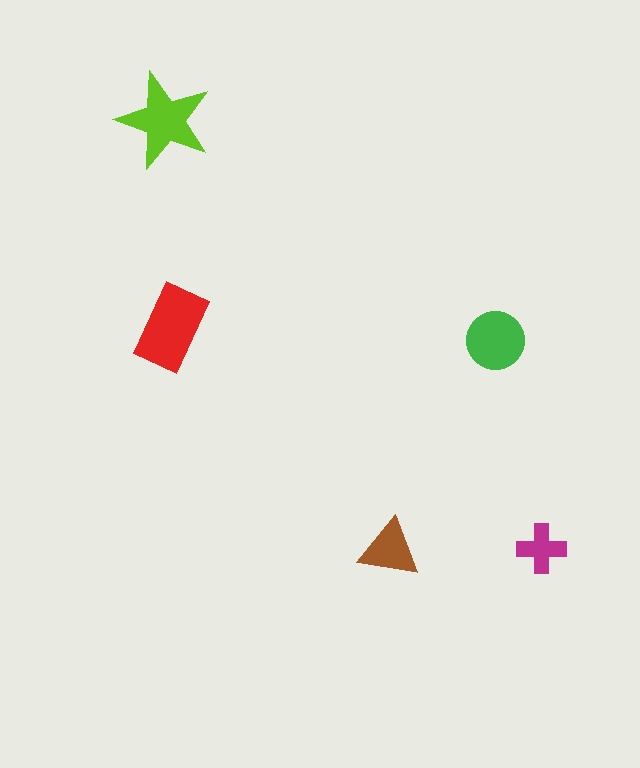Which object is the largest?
The red rectangle.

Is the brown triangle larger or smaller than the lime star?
Smaller.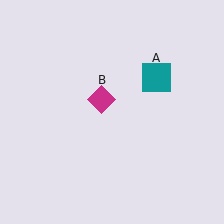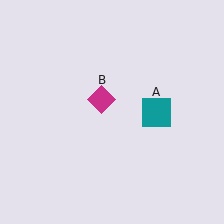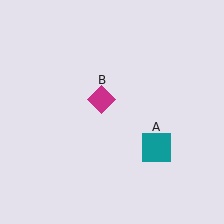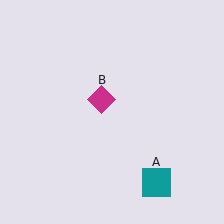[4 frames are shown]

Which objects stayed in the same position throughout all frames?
Magenta diamond (object B) remained stationary.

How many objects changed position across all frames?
1 object changed position: teal square (object A).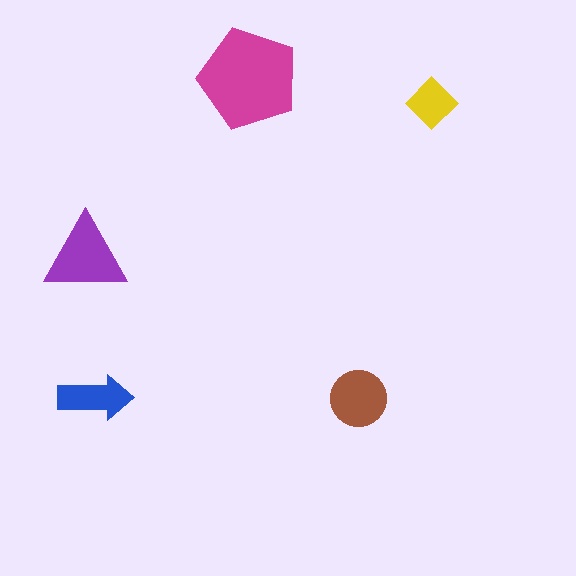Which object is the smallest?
The yellow diamond.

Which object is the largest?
The magenta pentagon.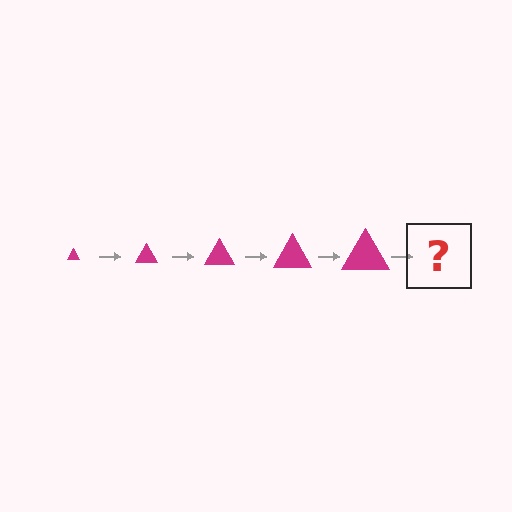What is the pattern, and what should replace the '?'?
The pattern is that the triangle gets progressively larger each step. The '?' should be a magenta triangle, larger than the previous one.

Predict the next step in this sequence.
The next step is a magenta triangle, larger than the previous one.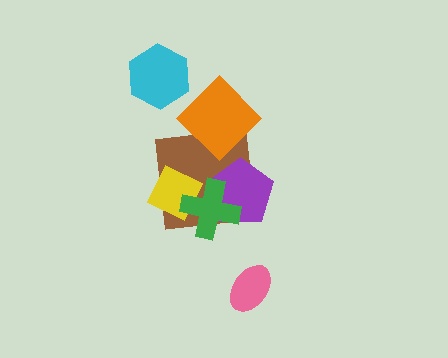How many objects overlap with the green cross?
3 objects overlap with the green cross.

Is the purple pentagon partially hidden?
Yes, it is partially covered by another shape.